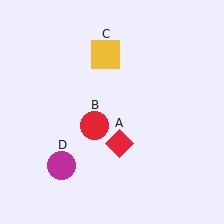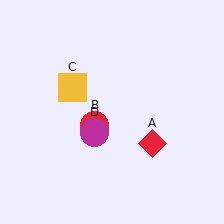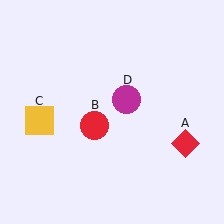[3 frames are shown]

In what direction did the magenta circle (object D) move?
The magenta circle (object D) moved up and to the right.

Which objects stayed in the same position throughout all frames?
Red circle (object B) remained stationary.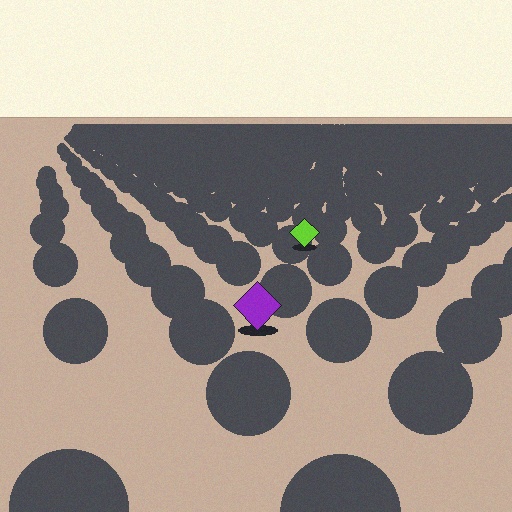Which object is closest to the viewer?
The purple diamond is closest. The texture marks near it are larger and more spread out.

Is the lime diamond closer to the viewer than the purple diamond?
No. The purple diamond is closer — you can tell from the texture gradient: the ground texture is coarser near it.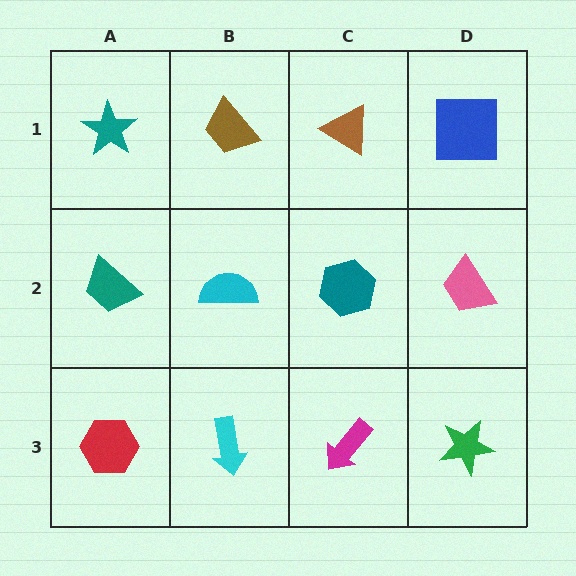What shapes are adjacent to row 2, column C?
A brown triangle (row 1, column C), a magenta arrow (row 3, column C), a cyan semicircle (row 2, column B), a pink trapezoid (row 2, column D).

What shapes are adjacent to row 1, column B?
A cyan semicircle (row 2, column B), a teal star (row 1, column A), a brown triangle (row 1, column C).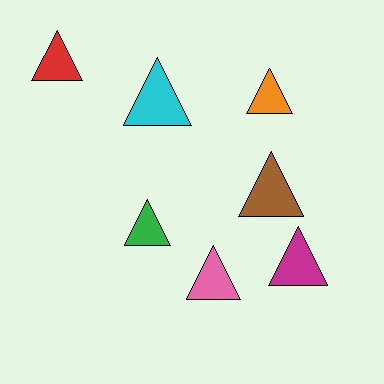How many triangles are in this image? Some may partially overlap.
There are 7 triangles.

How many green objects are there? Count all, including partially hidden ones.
There is 1 green object.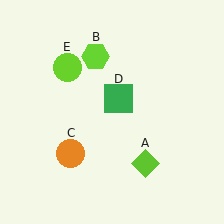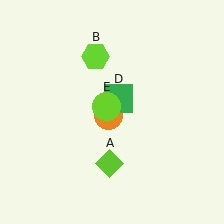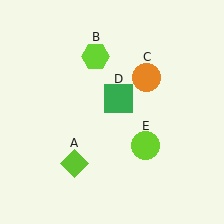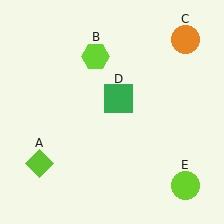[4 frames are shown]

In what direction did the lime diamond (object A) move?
The lime diamond (object A) moved left.